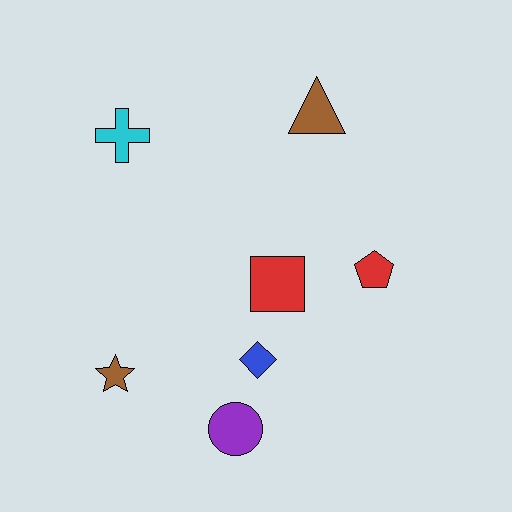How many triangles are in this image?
There is 1 triangle.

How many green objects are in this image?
There are no green objects.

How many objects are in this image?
There are 7 objects.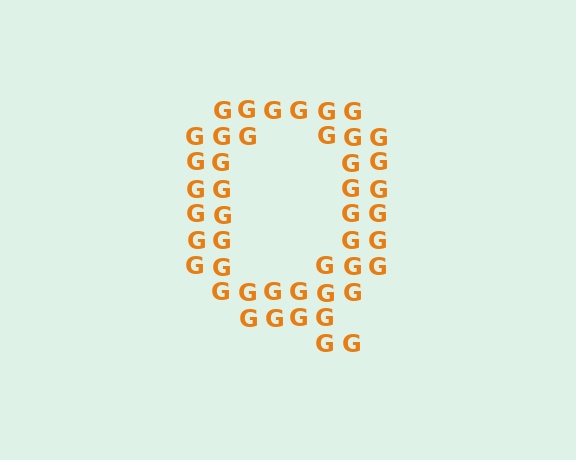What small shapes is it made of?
It is made of small letter G's.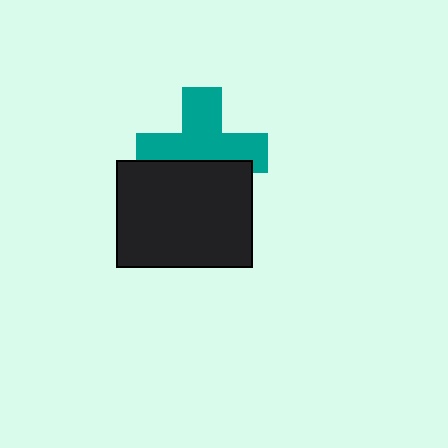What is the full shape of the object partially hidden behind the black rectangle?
The partially hidden object is a teal cross.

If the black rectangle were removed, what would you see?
You would see the complete teal cross.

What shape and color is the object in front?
The object in front is a black rectangle.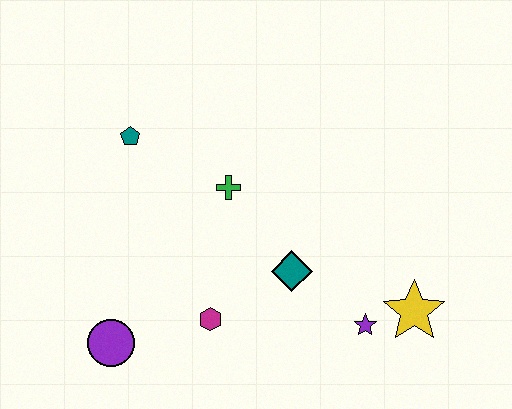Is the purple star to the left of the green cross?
No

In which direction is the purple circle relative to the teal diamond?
The purple circle is to the left of the teal diamond.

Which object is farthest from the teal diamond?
The teal pentagon is farthest from the teal diamond.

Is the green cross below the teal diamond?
No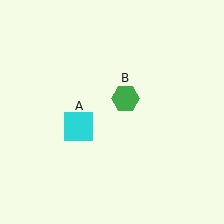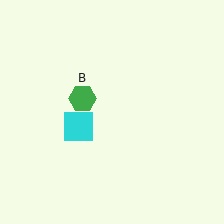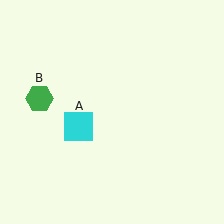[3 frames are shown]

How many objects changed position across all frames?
1 object changed position: green hexagon (object B).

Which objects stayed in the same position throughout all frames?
Cyan square (object A) remained stationary.